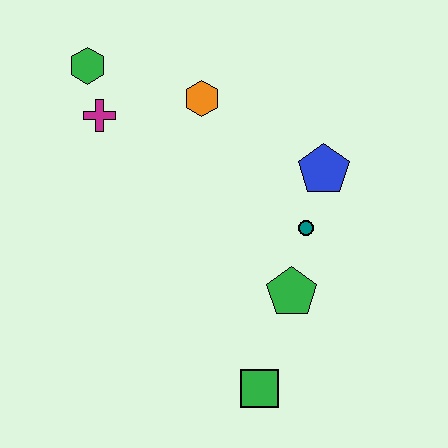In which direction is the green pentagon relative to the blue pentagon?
The green pentagon is below the blue pentagon.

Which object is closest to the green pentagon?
The teal circle is closest to the green pentagon.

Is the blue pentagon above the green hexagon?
No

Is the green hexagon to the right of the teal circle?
No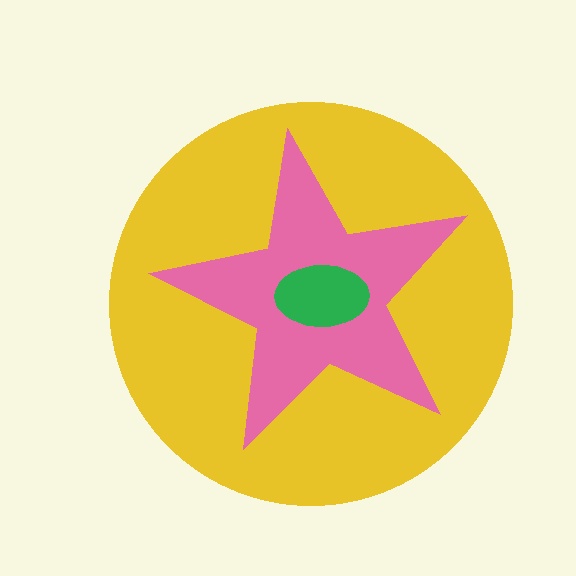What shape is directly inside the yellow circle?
The pink star.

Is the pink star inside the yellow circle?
Yes.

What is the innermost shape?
The green ellipse.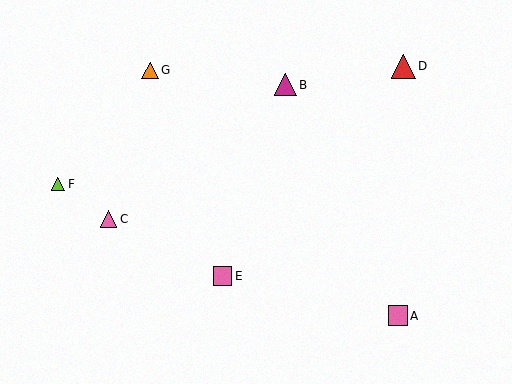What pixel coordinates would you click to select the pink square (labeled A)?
Click at (398, 316) to select the pink square A.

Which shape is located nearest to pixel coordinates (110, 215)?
The pink triangle (labeled C) at (109, 219) is nearest to that location.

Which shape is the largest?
The red triangle (labeled D) is the largest.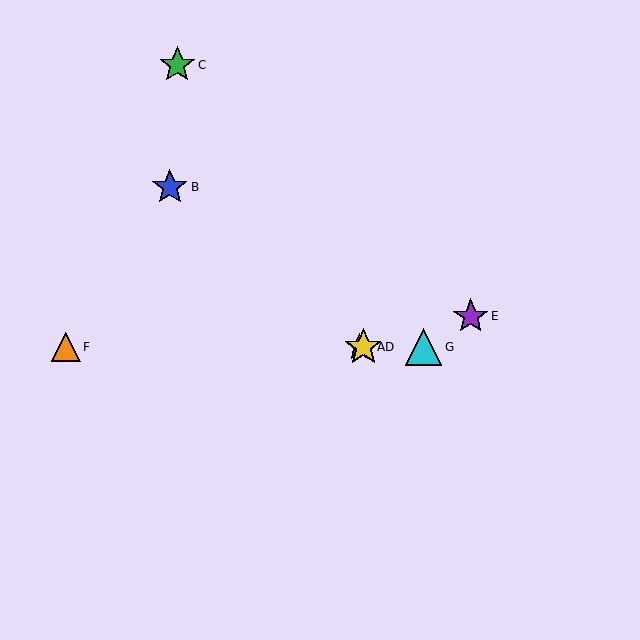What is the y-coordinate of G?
Object G is at y≈347.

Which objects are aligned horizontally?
Objects A, D, F, G are aligned horizontally.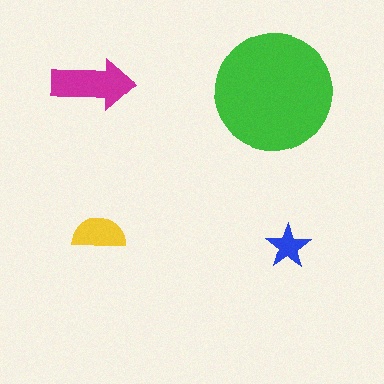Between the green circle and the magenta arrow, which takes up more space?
The green circle.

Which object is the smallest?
The blue star.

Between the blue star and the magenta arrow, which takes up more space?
The magenta arrow.